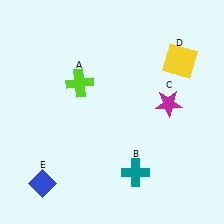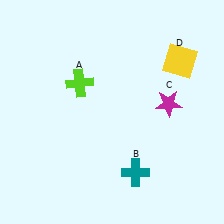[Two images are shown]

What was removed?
The blue diamond (E) was removed in Image 2.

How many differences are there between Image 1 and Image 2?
There is 1 difference between the two images.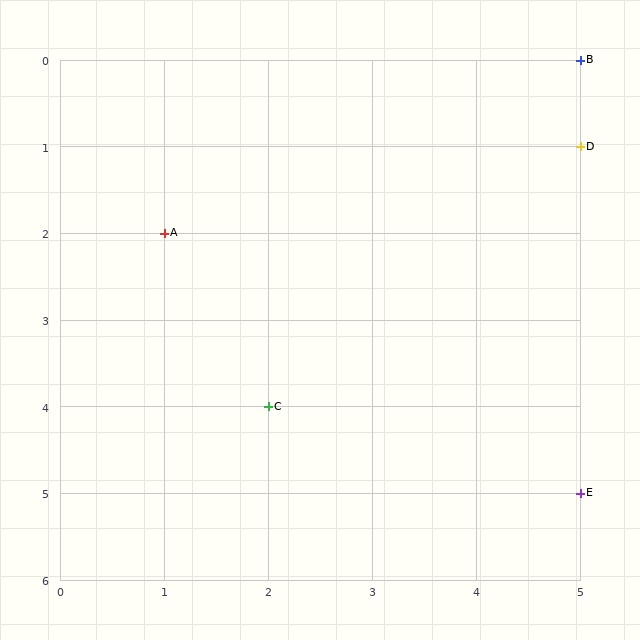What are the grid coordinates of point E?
Point E is at grid coordinates (5, 5).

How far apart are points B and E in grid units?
Points B and E are 5 rows apart.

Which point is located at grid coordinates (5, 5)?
Point E is at (5, 5).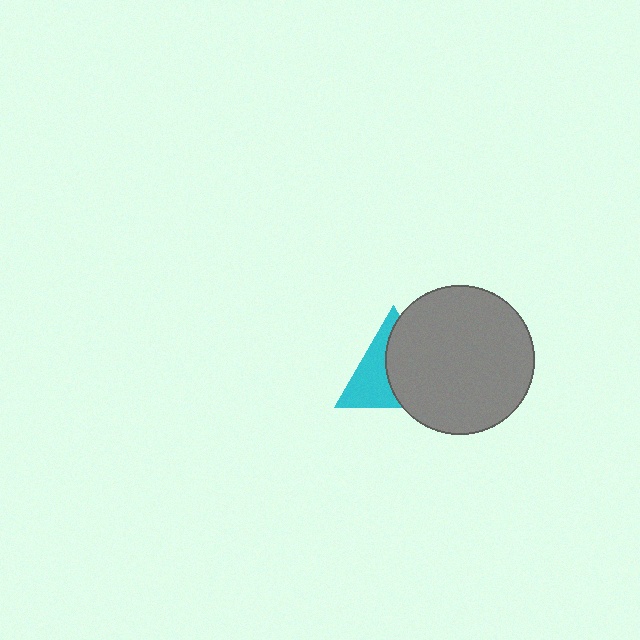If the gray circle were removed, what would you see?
You would see the complete cyan triangle.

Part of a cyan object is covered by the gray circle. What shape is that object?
It is a triangle.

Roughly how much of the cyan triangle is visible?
About half of it is visible (roughly 45%).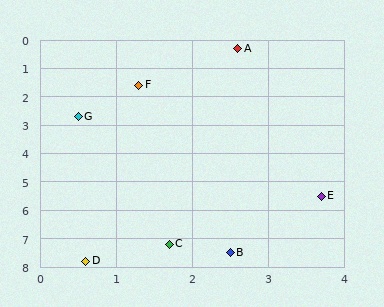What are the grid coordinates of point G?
Point G is at approximately (0.5, 2.7).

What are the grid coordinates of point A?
Point A is at approximately (2.6, 0.3).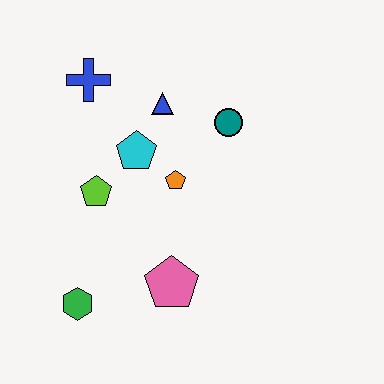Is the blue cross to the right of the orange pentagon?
No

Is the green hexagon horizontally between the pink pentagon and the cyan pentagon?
No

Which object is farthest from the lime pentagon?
The teal circle is farthest from the lime pentagon.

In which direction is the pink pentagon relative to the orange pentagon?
The pink pentagon is below the orange pentagon.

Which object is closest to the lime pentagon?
The cyan pentagon is closest to the lime pentagon.